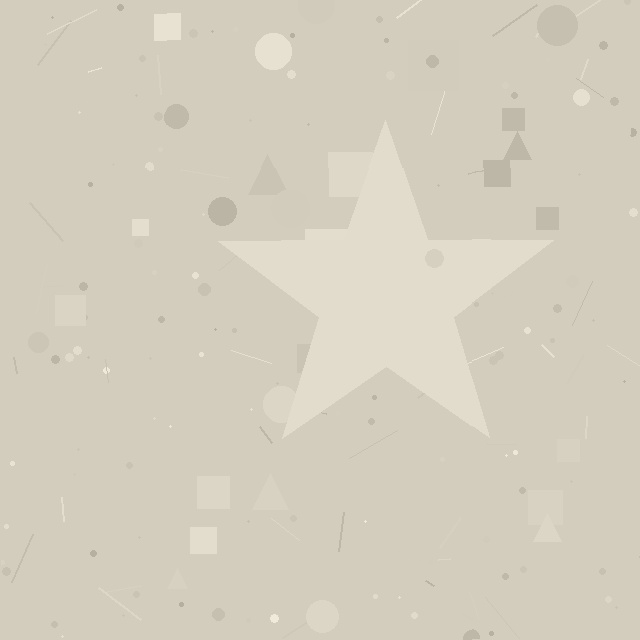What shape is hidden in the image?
A star is hidden in the image.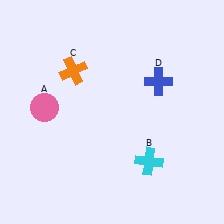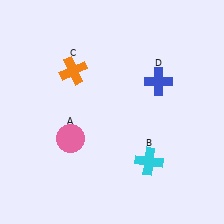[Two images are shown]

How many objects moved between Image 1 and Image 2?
1 object moved between the two images.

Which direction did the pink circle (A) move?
The pink circle (A) moved down.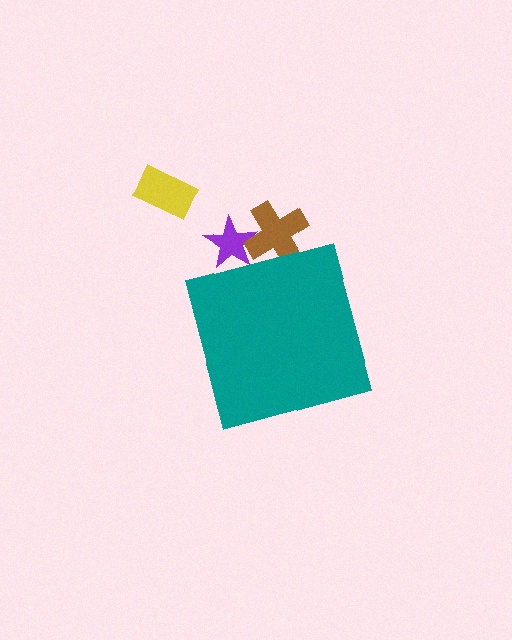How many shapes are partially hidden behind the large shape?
2 shapes are partially hidden.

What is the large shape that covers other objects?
A teal square.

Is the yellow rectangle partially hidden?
No, the yellow rectangle is fully visible.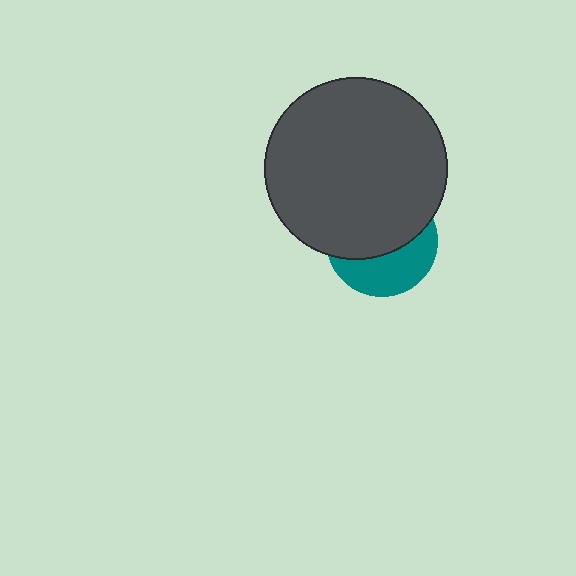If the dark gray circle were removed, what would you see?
You would see the complete teal circle.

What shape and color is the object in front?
The object in front is a dark gray circle.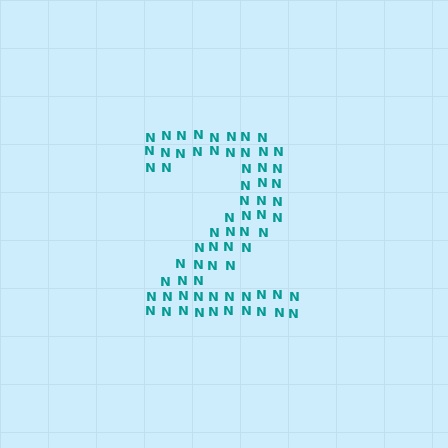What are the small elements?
The small elements are letter N's.